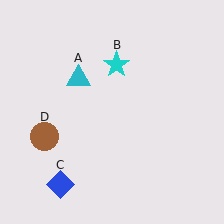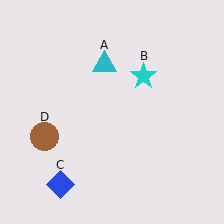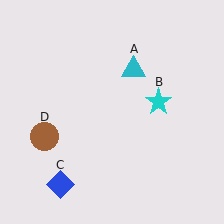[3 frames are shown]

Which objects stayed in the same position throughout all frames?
Blue diamond (object C) and brown circle (object D) remained stationary.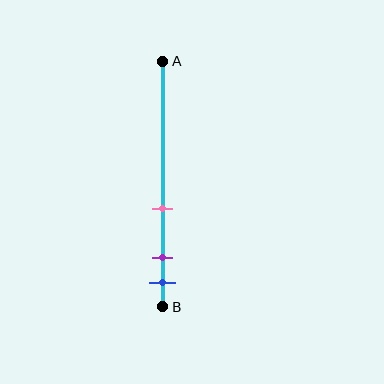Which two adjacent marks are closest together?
The purple and blue marks are the closest adjacent pair.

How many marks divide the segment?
There are 3 marks dividing the segment.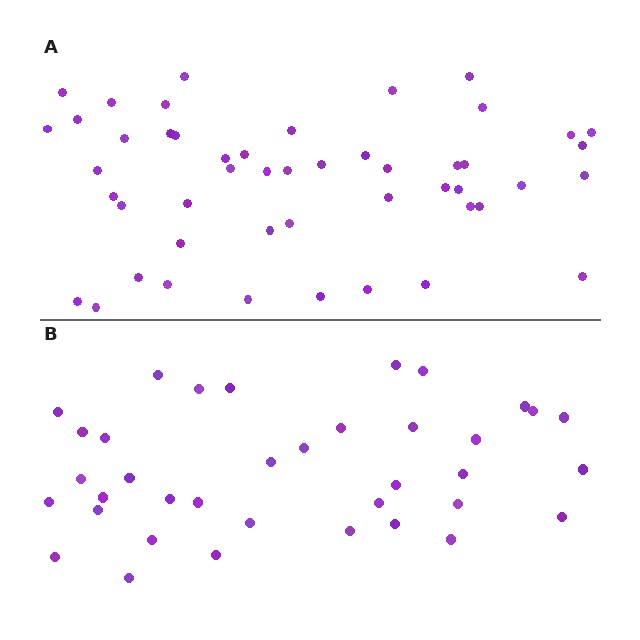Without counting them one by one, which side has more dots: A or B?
Region A (the top region) has more dots.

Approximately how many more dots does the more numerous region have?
Region A has roughly 12 or so more dots than region B.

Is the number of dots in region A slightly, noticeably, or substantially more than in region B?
Region A has noticeably more, but not dramatically so. The ratio is roughly 1.3 to 1.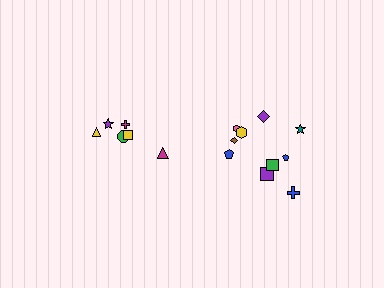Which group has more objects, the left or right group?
The right group.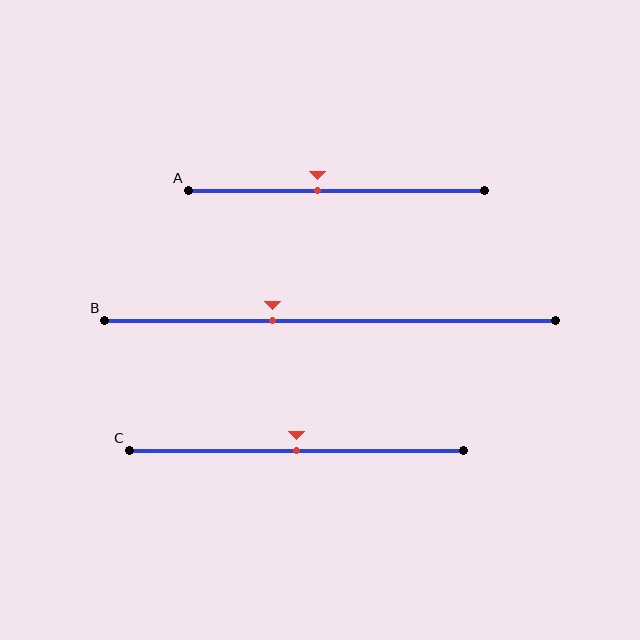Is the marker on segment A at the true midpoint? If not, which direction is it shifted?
No, the marker on segment A is shifted to the left by about 6% of the segment length.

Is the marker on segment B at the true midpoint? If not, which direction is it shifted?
No, the marker on segment B is shifted to the left by about 13% of the segment length.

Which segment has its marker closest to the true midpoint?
Segment C has its marker closest to the true midpoint.